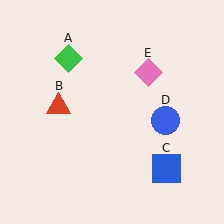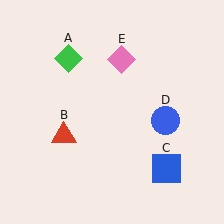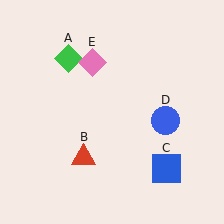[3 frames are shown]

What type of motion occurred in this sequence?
The red triangle (object B), pink diamond (object E) rotated counterclockwise around the center of the scene.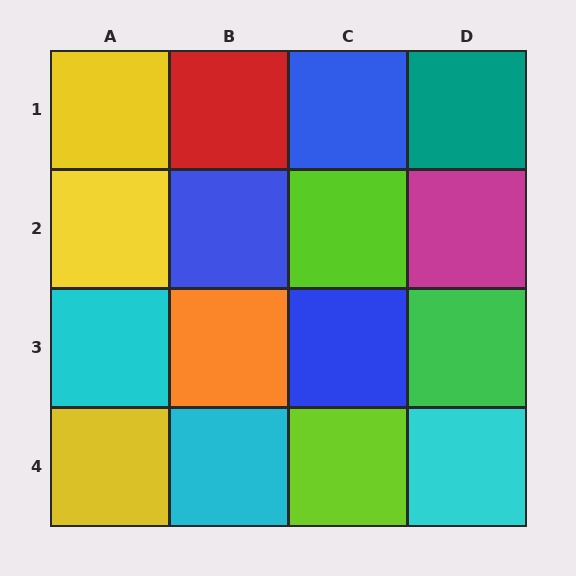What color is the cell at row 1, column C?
Blue.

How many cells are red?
1 cell is red.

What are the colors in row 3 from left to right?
Cyan, orange, blue, green.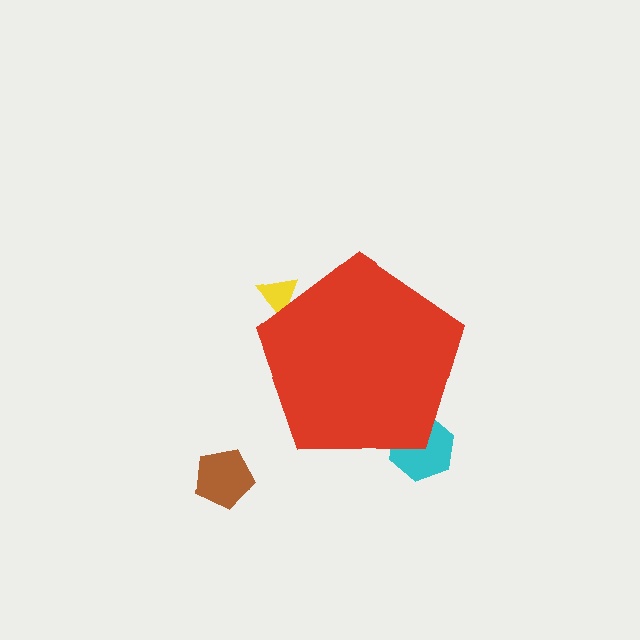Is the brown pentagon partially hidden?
No, the brown pentagon is fully visible.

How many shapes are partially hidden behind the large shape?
2 shapes are partially hidden.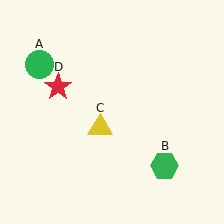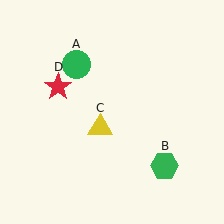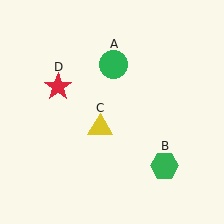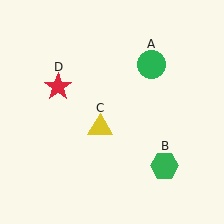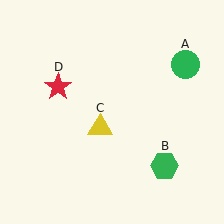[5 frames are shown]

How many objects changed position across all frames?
1 object changed position: green circle (object A).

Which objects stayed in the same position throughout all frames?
Green hexagon (object B) and yellow triangle (object C) and red star (object D) remained stationary.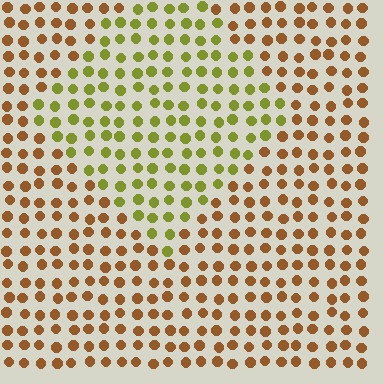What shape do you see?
I see a diamond.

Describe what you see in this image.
The image is filled with small brown elements in a uniform arrangement. A diamond-shaped region is visible where the elements are tinted to a slightly different hue, forming a subtle color boundary.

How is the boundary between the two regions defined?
The boundary is defined purely by a slight shift in hue (about 45 degrees). Spacing, size, and orientation are identical on both sides.